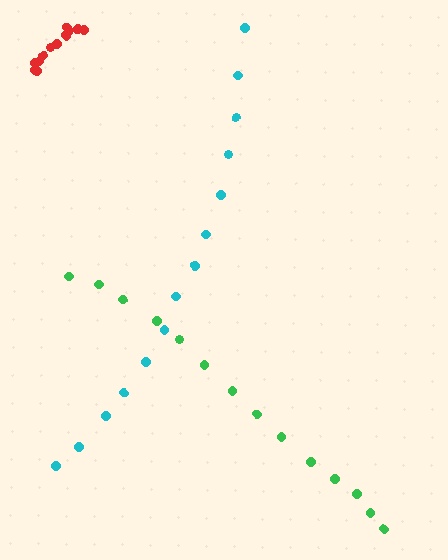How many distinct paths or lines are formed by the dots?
There are 3 distinct paths.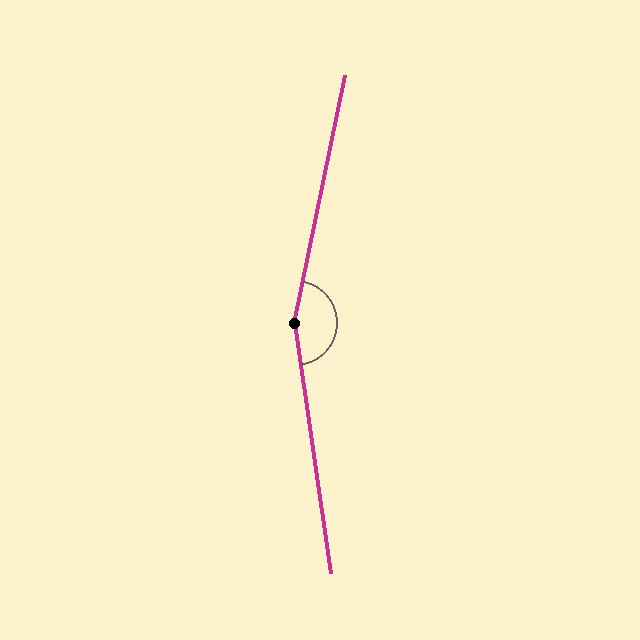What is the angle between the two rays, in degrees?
Approximately 160 degrees.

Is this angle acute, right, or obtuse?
It is obtuse.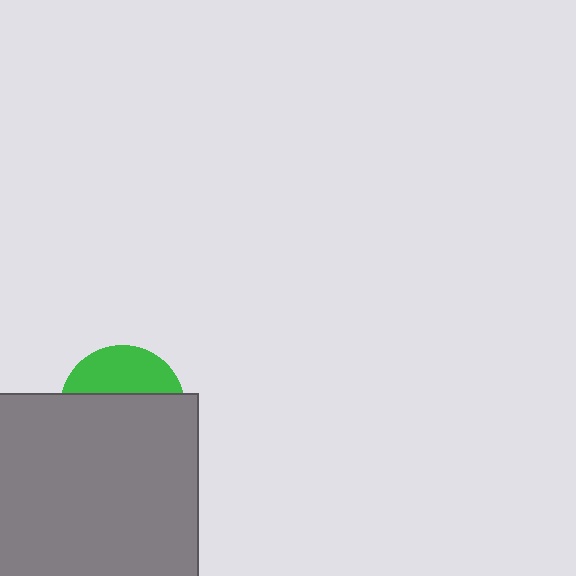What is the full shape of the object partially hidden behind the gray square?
The partially hidden object is a green circle.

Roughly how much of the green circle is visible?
A small part of it is visible (roughly 36%).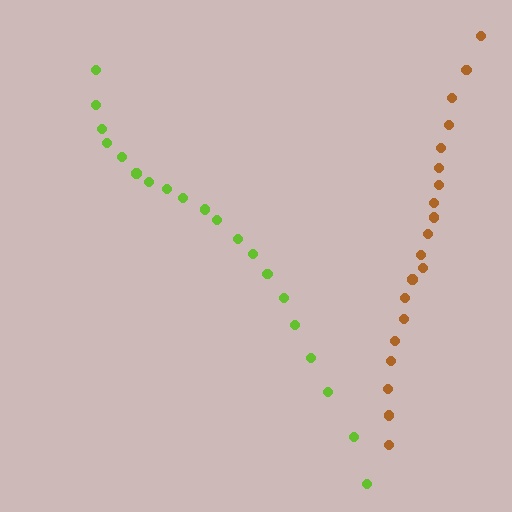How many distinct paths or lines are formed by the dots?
There are 2 distinct paths.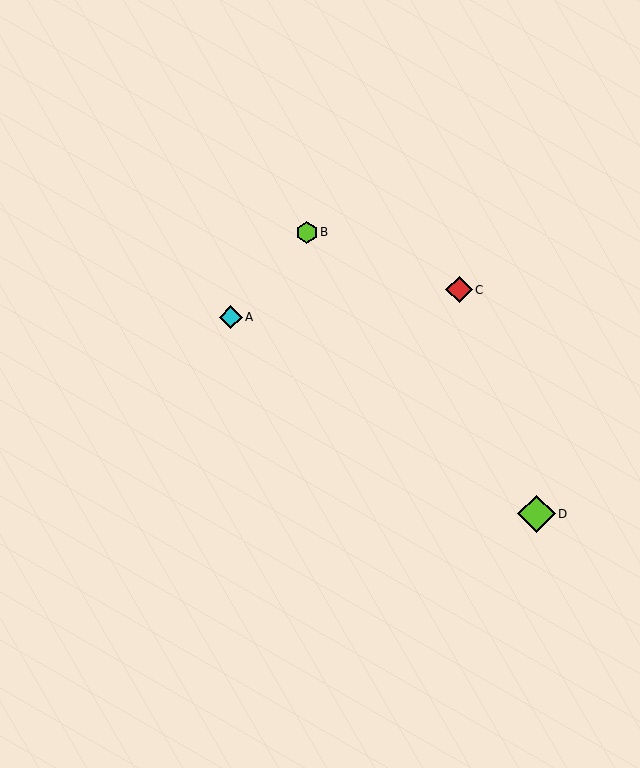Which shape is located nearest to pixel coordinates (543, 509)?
The lime diamond (labeled D) at (536, 514) is nearest to that location.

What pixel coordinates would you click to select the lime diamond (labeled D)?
Click at (536, 514) to select the lime diamond D.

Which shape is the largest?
The lime diamond (labeled D) is the largest.